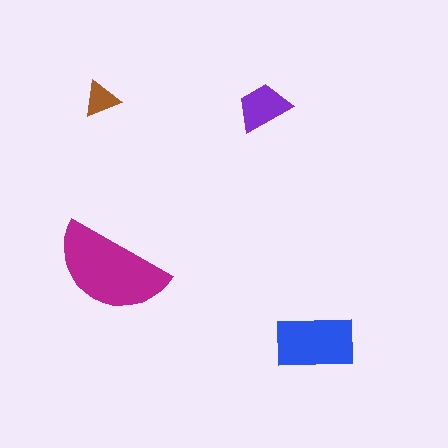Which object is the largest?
The magenta semicircle.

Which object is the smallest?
The brown triangle.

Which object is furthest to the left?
The brown triangle is leftmost.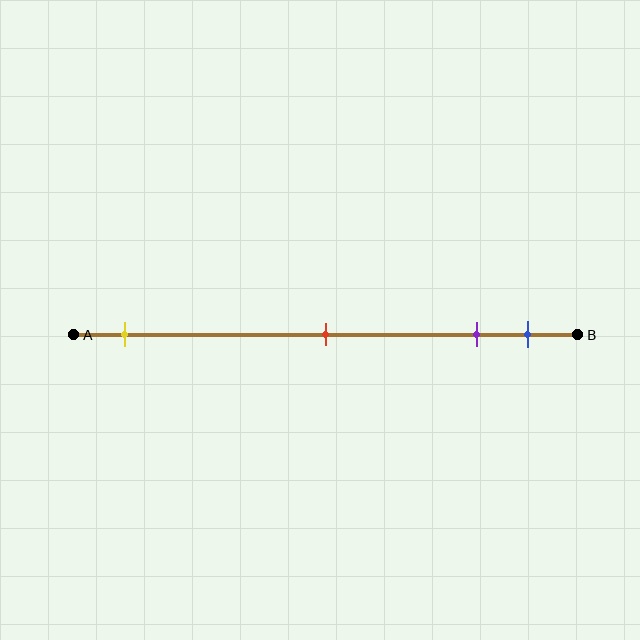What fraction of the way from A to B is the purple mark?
The purple mark is approximately 80% (0.8) of the way from A to B.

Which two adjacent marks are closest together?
The purple and blue marks are the closest adjacent pair.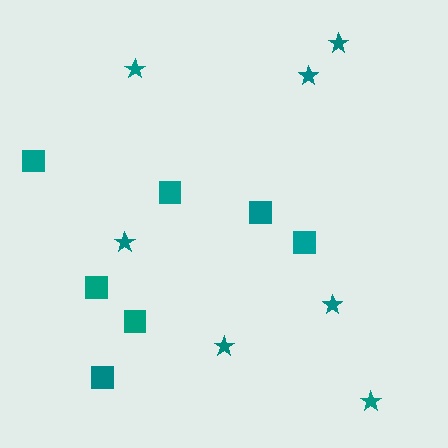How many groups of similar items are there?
There are 2 groups: one group of stars (7) and one group of squares (7).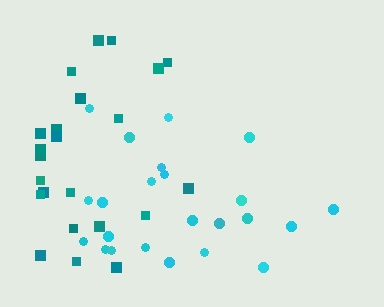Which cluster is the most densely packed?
Teal.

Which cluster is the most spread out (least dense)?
Cyan.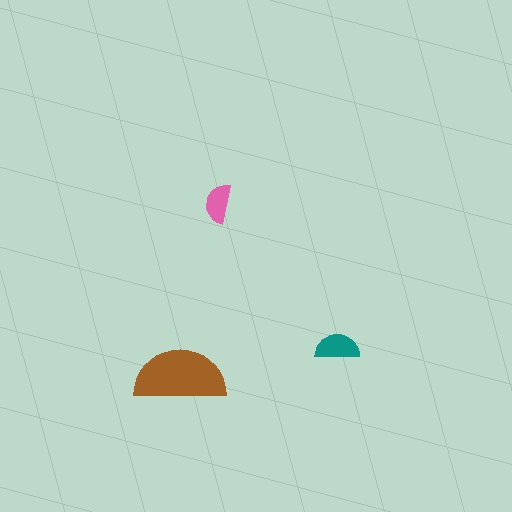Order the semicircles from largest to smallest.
the brown one, the teal one, the pink one.